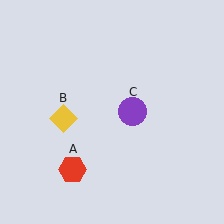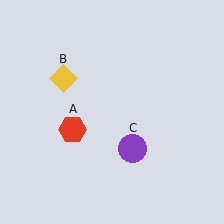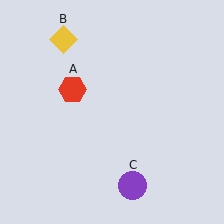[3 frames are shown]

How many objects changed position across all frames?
3 objects changed position: red hexagon (object A), yellow diamond (object B), purple circle (object C).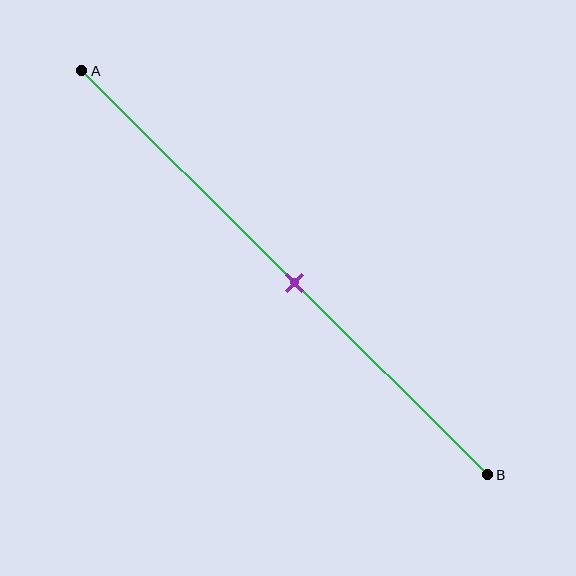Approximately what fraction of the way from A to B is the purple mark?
The purple mark is approximately 50% of the way from A to B.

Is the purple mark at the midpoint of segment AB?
Yes, the mark is approximately at the midpoint.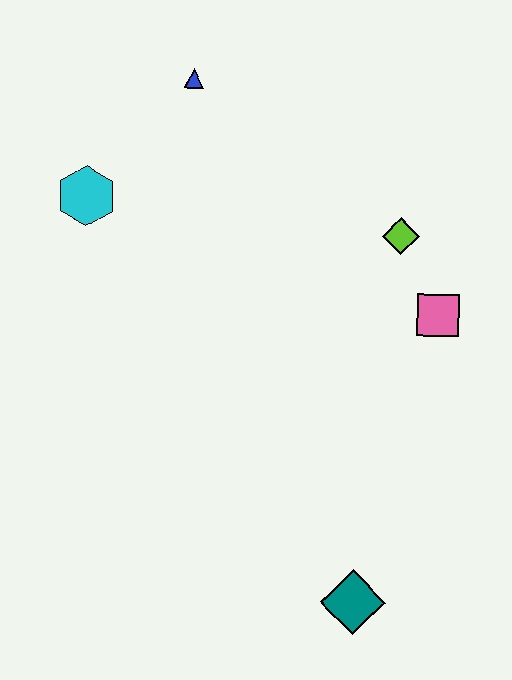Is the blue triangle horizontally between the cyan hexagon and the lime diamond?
Yes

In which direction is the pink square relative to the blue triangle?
The pink square is to the right of the blue triangle.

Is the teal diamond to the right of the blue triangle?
Yes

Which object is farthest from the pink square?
The cyan hexagon is farthest from the pink square.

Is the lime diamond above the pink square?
Yes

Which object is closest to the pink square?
The lime diamond is closest to the pink square.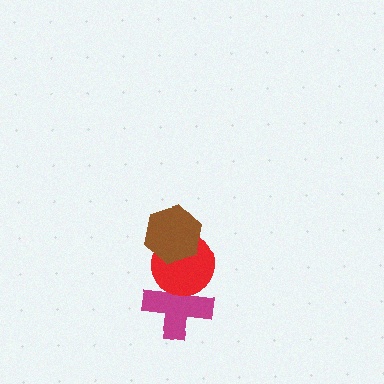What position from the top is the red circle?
The red circle is 2nd from the top.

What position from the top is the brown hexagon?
The brown hexagon is 1st from the top.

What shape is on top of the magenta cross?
The red circle is on top of the magenta cross.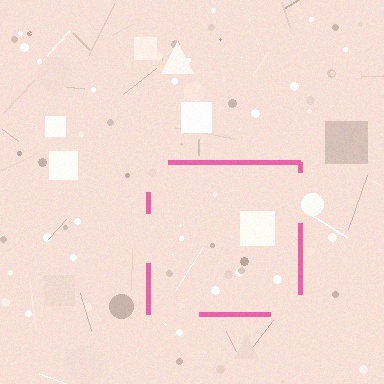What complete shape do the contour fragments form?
The contour fragments form a square.